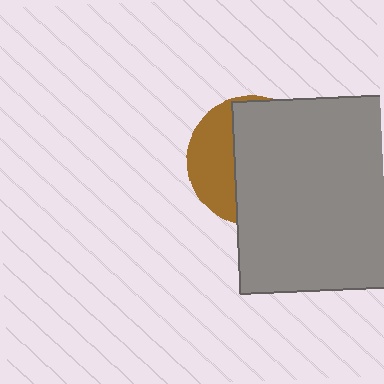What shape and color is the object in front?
The object in front is a gray square.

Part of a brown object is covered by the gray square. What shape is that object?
It is a circle.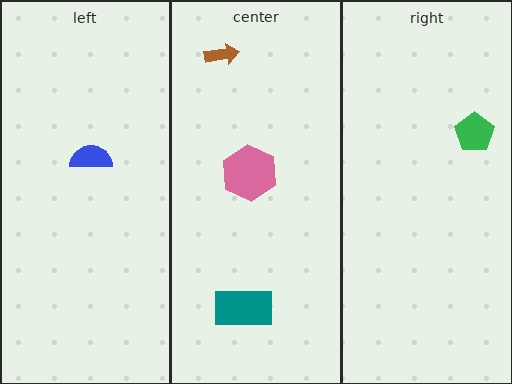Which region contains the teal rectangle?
The center region.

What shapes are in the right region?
The green pentagon.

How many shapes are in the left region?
1.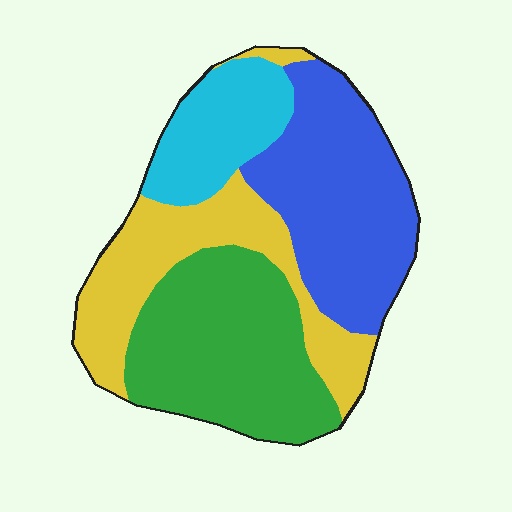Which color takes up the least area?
Cyan, at roughly 15%.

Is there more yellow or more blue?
Blue.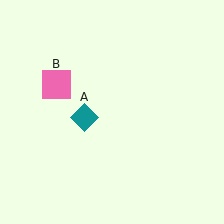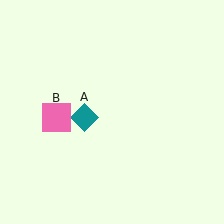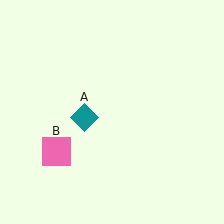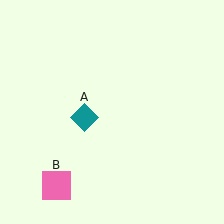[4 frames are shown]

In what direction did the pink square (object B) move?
The pink square (object B) moved down.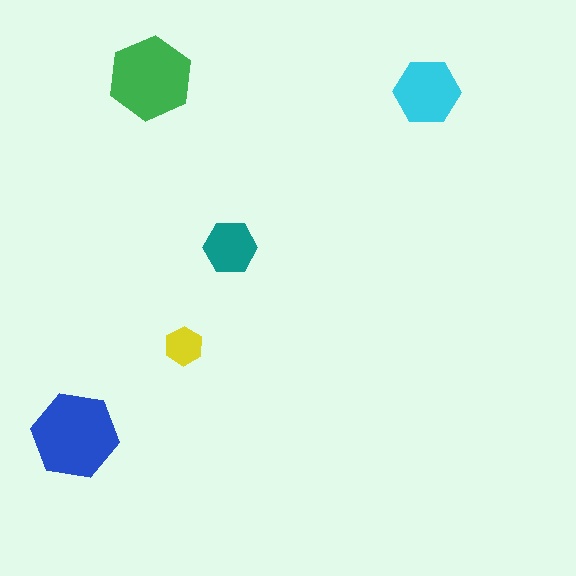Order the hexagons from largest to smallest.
the blue one, the green one, the cyan one, the teal one, the yellow one.